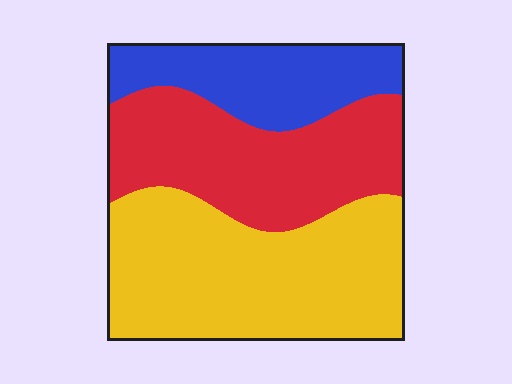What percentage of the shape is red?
Red takes up about one third (1/3) of the shape.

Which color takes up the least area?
Blue, at roughly 20%.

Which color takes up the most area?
Yellow, at roughly 45%.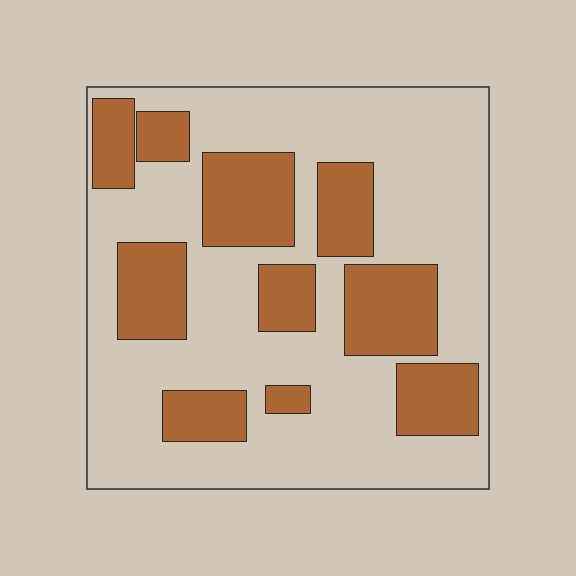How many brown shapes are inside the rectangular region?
10.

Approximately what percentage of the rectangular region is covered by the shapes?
Approximately 30%.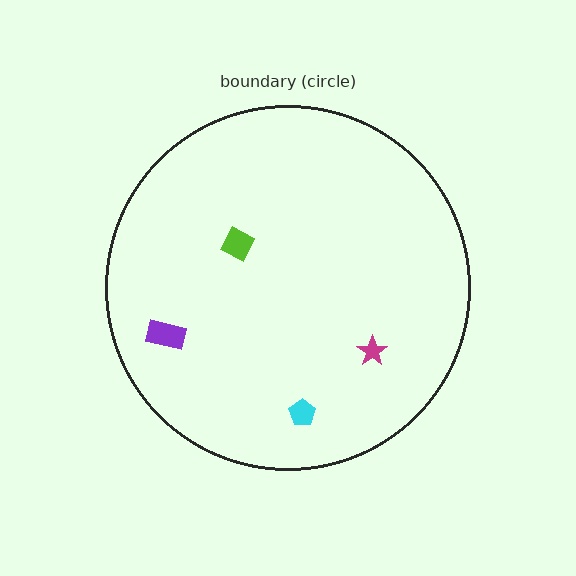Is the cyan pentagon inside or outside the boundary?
Inside.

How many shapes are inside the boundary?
4 inside, 0 outside.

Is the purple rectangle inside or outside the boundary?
Inside.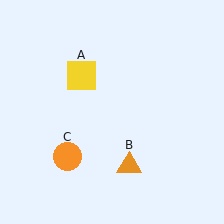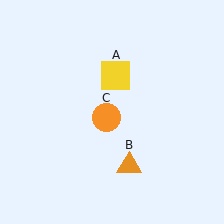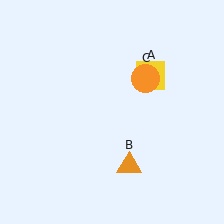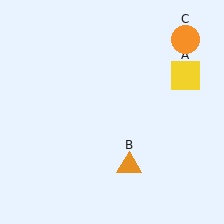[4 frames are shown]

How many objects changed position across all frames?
2 objects changed position: yellow square (object A), orange circle (object C).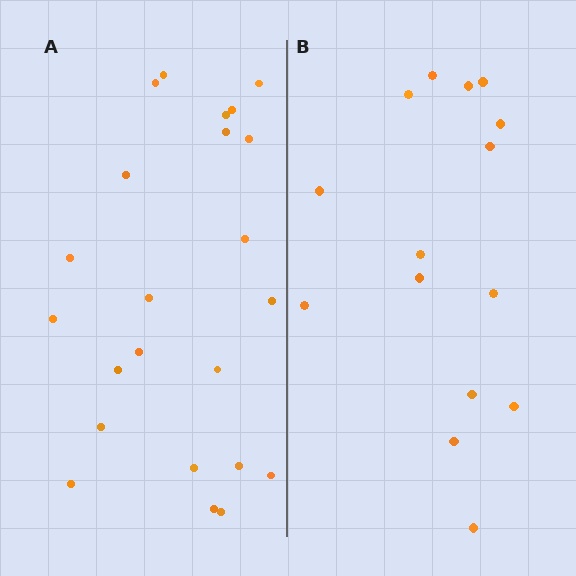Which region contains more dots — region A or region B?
Region A (the left region) has more dots.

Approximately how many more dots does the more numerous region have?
Region A has roughly 8 or so more dots than region B.